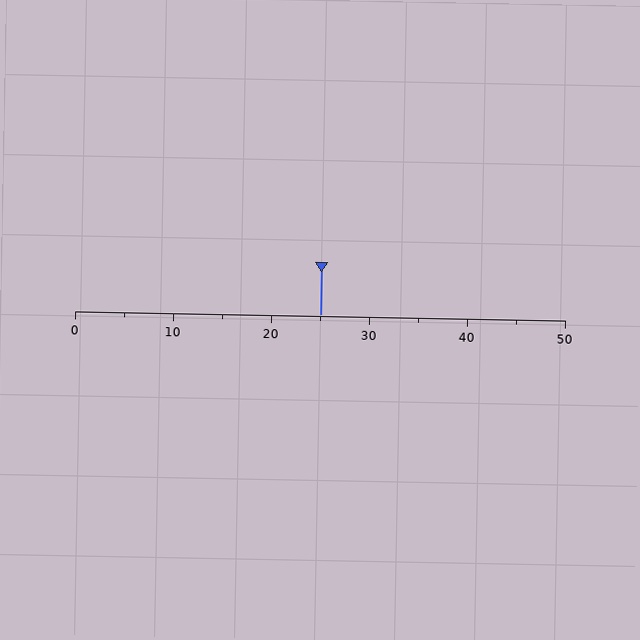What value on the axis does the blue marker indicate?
The marker indicates approximately 25.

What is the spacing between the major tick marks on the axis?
The major ticks are spaced 10 apart.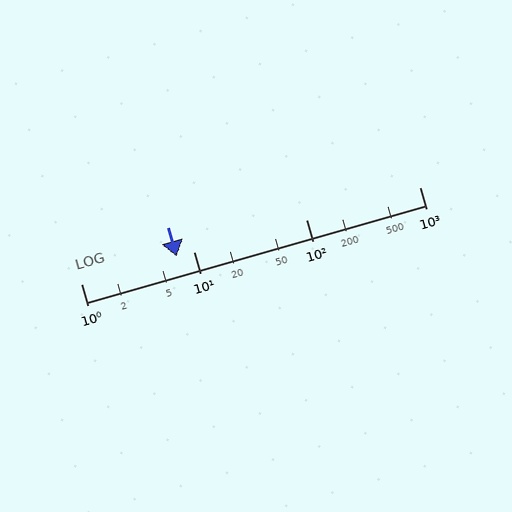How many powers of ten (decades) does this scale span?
The scale spans 3 decades, from 1 to 1000.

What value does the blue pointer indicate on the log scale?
The pointer indicates approximately 7.1.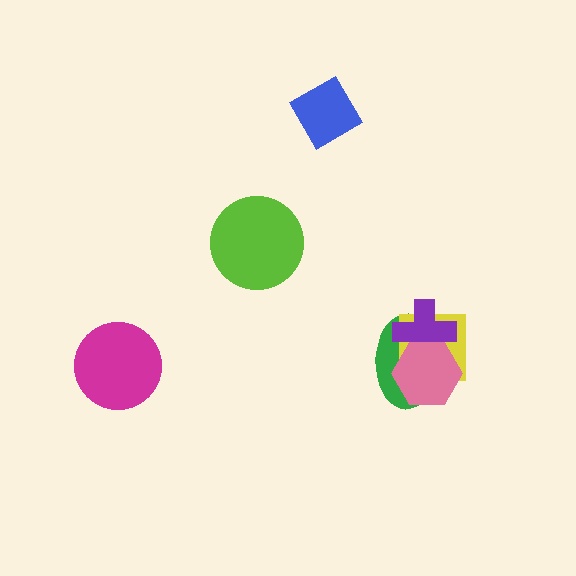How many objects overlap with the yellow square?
3 objects overlap with the yellow square.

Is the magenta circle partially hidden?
No, no other shape covers it.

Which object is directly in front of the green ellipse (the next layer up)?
The yellow square is directly in front of the green ellipse.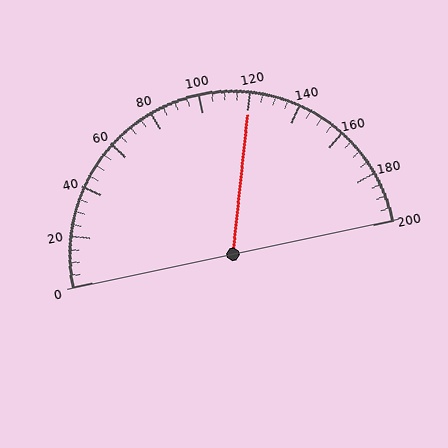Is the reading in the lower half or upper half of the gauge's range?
The reading is in the upper half of the range (0 to 200).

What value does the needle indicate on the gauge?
The needle indicates approximately 120.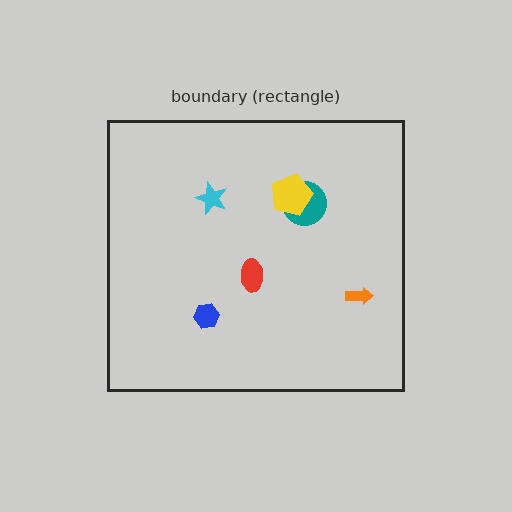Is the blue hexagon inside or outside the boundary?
Inside.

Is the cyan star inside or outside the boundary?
Inside.